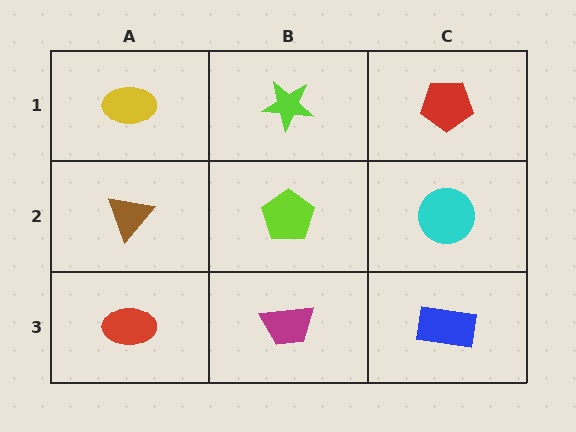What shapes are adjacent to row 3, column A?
A brown triangle (row 2, column A), a magenta trapezoid (row 3, column B).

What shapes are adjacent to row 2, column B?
A lime star (row 1, column B), a magenta trapezoid (row 3, column B), a brown triangle (row 2, column A), a cyan circle (row 2, column C).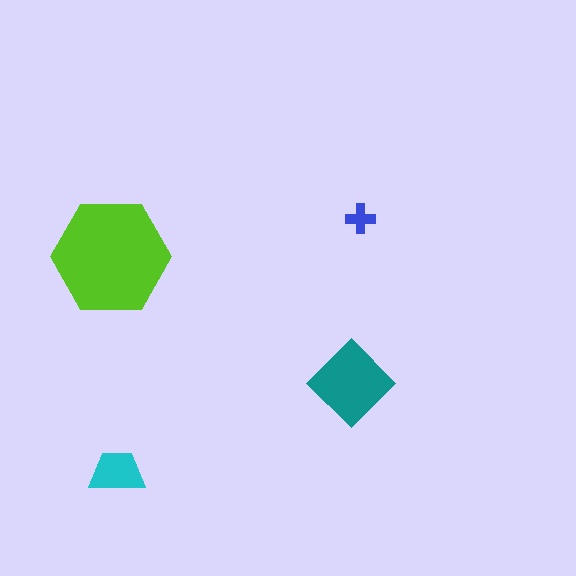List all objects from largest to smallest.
The lime hexagon, the teal diamond, the cyan trapezoid, the blue cross.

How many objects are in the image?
There are 4 objects in the image.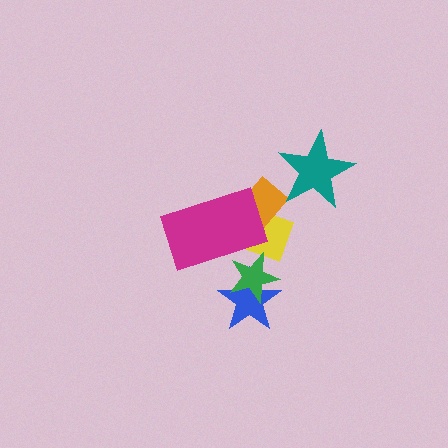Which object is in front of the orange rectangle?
The magenta rectangle is in front of the orange rectangle.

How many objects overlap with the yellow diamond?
3 objects overlap with the yellow diamond.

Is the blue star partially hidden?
Yes, it is partially covered by another shape.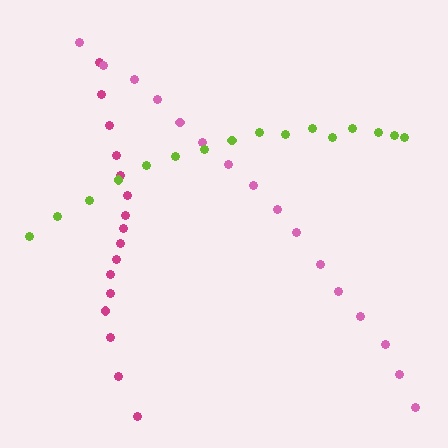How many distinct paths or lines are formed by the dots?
There are 3 distinct paths.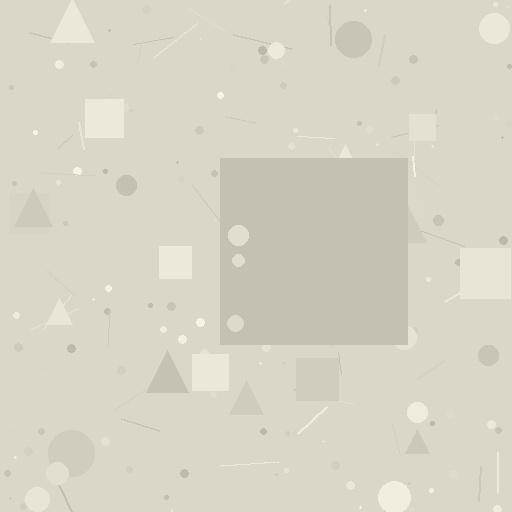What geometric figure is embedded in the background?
A square is embedded in the background.